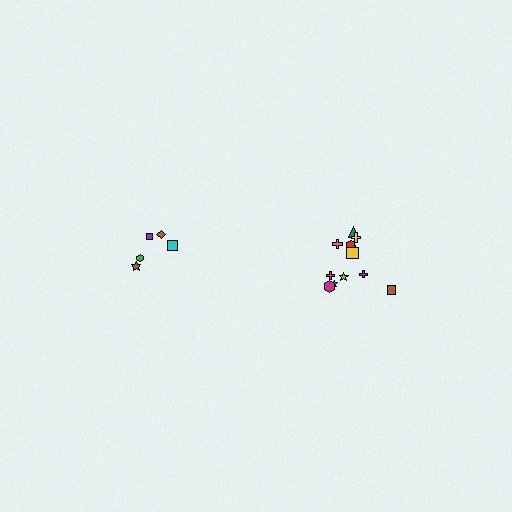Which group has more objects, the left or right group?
The right group.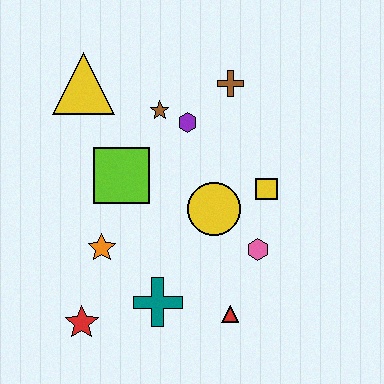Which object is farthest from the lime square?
The red triangle is farthest from the lime square.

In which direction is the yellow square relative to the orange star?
The yellow square is to the right of the orange star.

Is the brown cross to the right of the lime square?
Yes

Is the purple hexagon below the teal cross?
No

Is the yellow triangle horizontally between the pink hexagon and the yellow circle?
No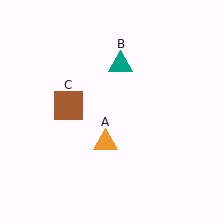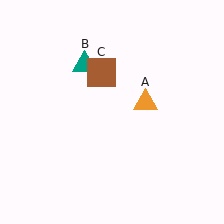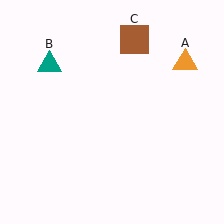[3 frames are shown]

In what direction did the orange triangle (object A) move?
The orange triangle (object A) moved up and to the right.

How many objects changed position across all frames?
3 objects changed position: orange triangle (object A), teal triangle (object B), brown square (object C).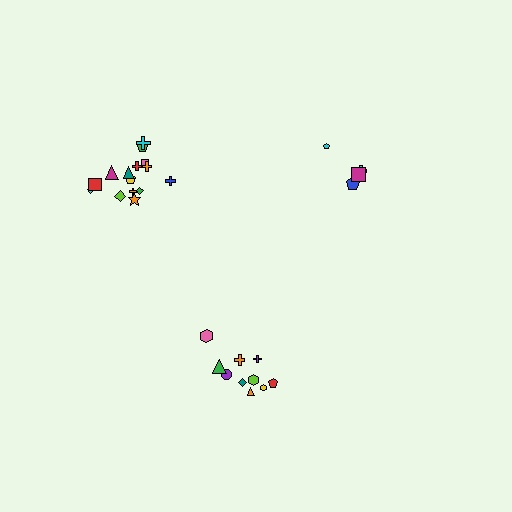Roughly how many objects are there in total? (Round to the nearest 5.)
Roughly 30 objects in total.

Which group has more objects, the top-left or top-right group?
The top-left group.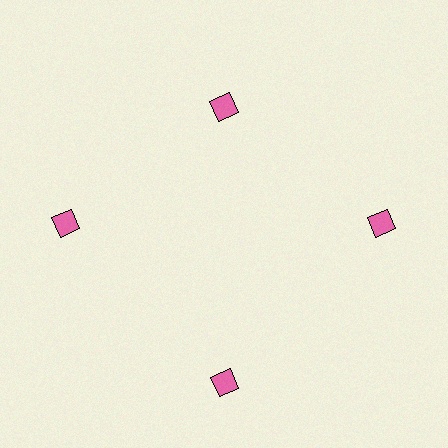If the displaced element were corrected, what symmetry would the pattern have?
It would have 4-fold rotational symmetry — the pattern would map onto itself every 90 degrees.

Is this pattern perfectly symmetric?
No. The 4 pink diamonds are arranged in a ring, but one element near the 12 o'clock position is pulled inward toward the center, breaking the 4-fold rotational symmetry.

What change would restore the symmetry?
The symmetry would be restored by moving it outward, back onto the ring so that all 4 diamonds sit at equal angles and equal distance from the center.